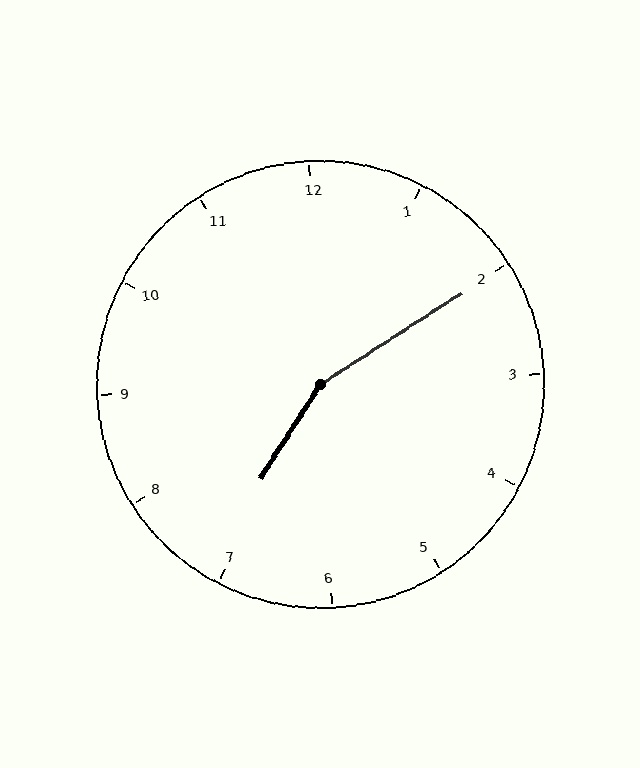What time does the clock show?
7:10.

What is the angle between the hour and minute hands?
Approximately 155 degrees.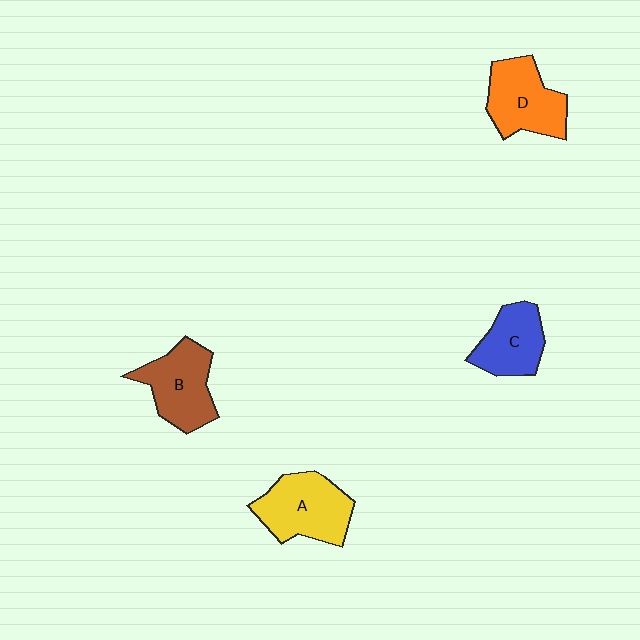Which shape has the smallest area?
Shape C (blue).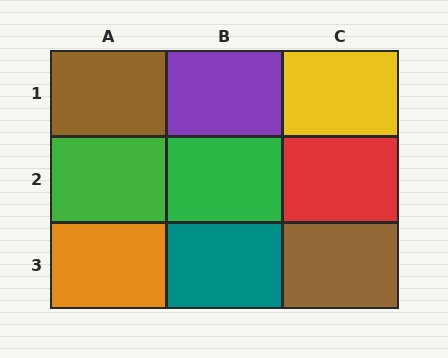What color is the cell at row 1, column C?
Yellow.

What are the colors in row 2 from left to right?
Green, green, red.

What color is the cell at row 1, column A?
Brown.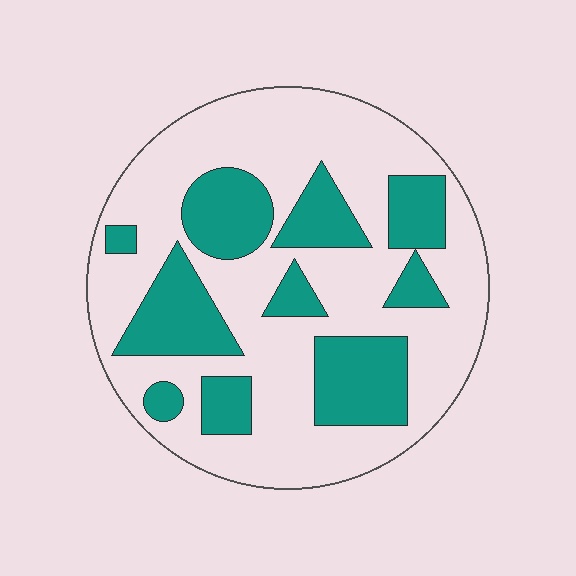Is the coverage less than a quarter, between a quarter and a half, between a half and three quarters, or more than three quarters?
Between a quarter and a half.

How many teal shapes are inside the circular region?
10.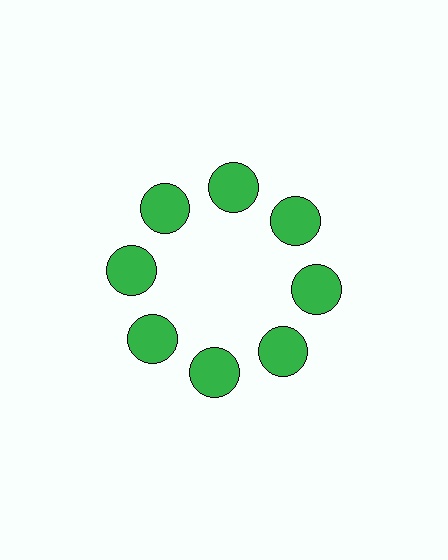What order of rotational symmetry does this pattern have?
This pattern has 8-fold rotational symmetry.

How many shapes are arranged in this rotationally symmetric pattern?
There are 8 shapes, arranged in 8 groups of 1.